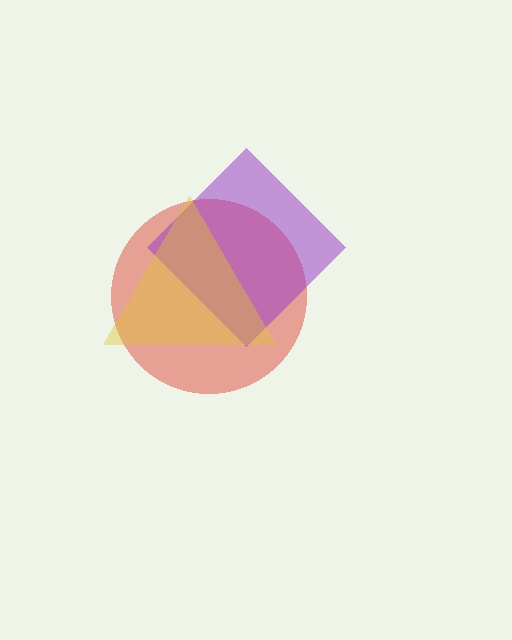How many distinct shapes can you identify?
There are 3 distinct shapes: a red circle, a purple diamond, a yellow triangle.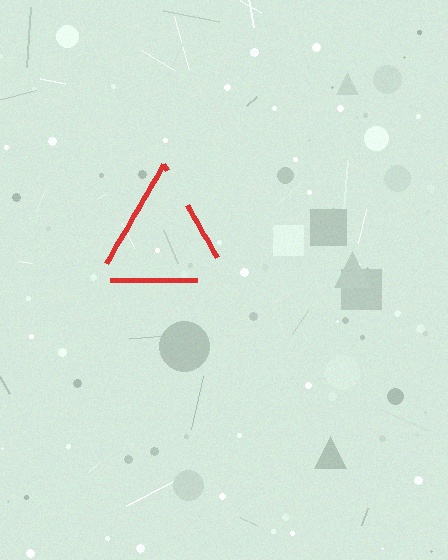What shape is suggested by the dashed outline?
The dashed outline suggests a triangle.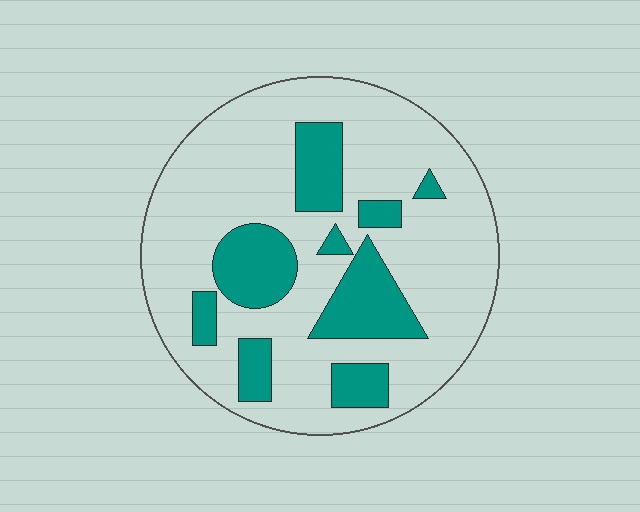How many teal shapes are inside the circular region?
9.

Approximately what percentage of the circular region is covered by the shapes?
Approximately 25%.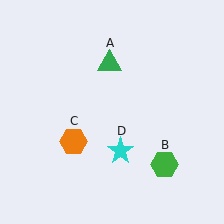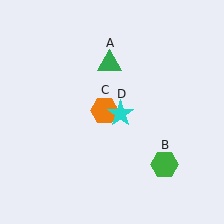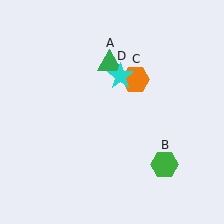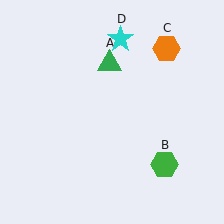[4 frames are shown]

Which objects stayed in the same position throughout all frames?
Green triangle (object A) and green hexagon (object B) remained stationary.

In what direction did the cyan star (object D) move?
The cyan star (object D) moved up.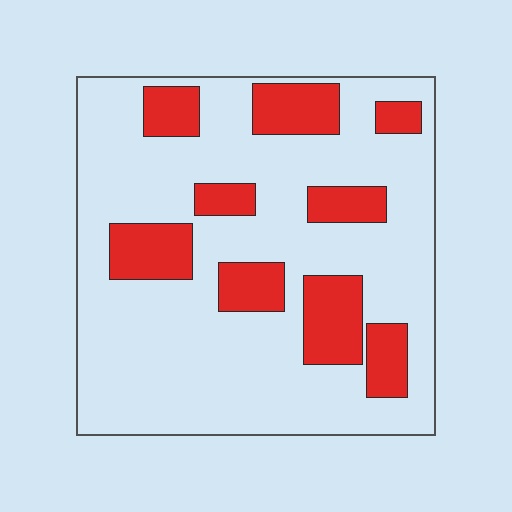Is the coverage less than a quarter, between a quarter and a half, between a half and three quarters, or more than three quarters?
Less than a quarter.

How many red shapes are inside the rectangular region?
9.